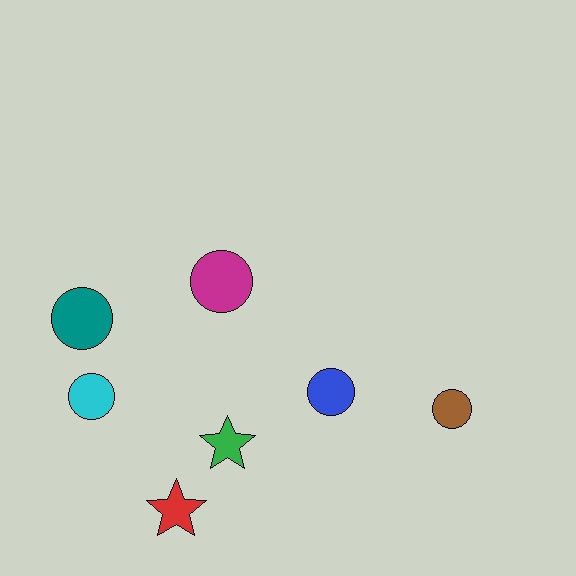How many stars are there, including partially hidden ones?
There are 2 stars.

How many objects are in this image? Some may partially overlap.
There are 7 objects.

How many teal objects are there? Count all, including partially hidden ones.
There is 1 teal object.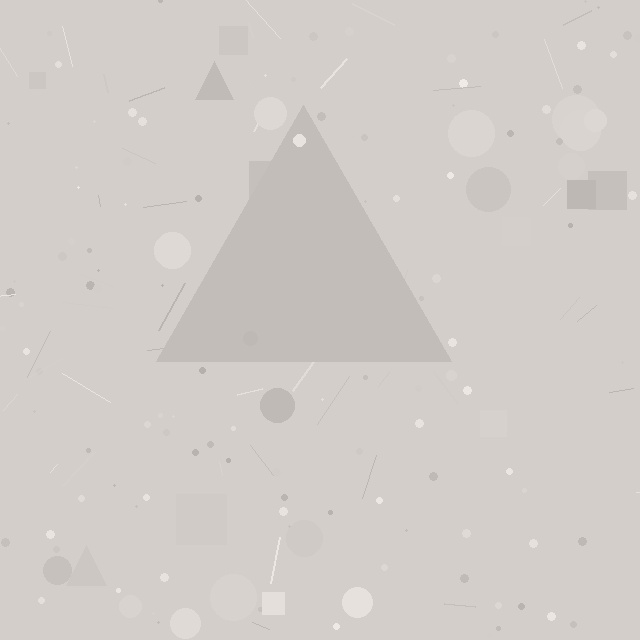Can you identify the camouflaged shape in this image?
The camouflaged shape is a triangle.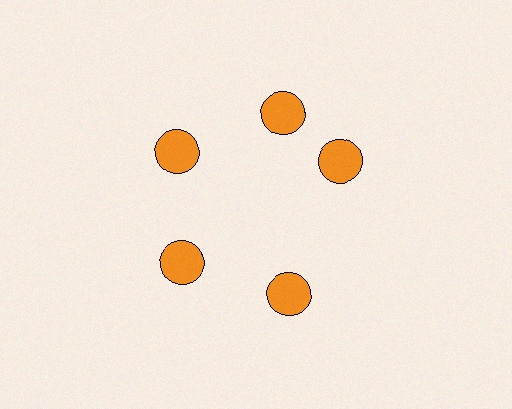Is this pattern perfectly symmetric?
No. The 5 orange circles are arranged in a ring, but one element near the 3 o'clock position is rotated out of alignment along the ring, breaking the 5-fold rotational symmetry.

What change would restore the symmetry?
The symmetry would be restored by rotating it back into even spacing with its neighbors so that all 5 circles sit at equal angles and equal distance from the center.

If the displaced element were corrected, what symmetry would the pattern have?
It would have 5-fold rotational symmetry — the pattern would map onto itself every 72 degrees.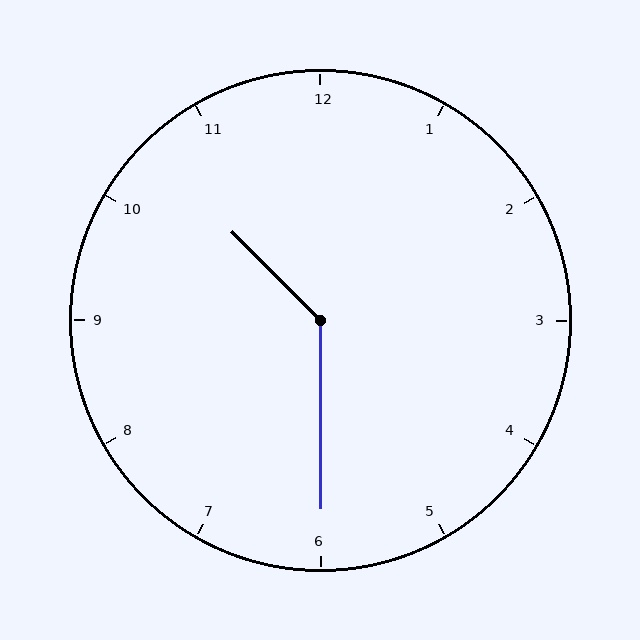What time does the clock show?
10:30.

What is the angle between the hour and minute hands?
Approximately 135 degrees.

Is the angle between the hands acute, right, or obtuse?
It is obtuse.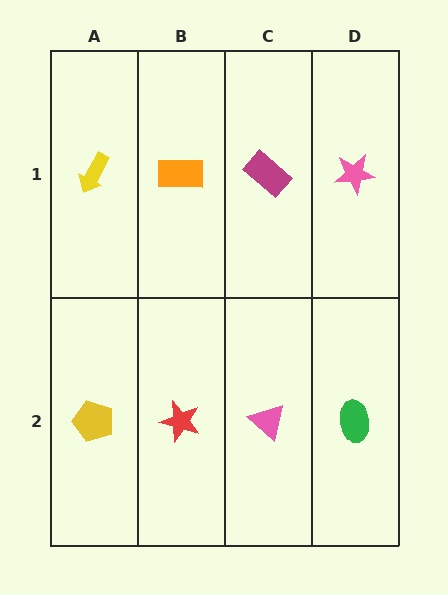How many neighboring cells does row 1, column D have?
2.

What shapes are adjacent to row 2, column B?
An orange rectangle (row 1, column B), a yellow pentagon (row 2, column A), a pink triangle (row 2, column C).